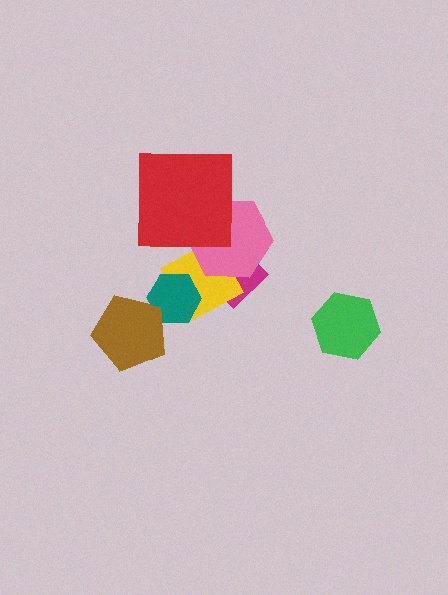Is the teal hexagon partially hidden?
Yes, it is partially covered by another shape.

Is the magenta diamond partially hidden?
Yes, it is partially covered by another shape.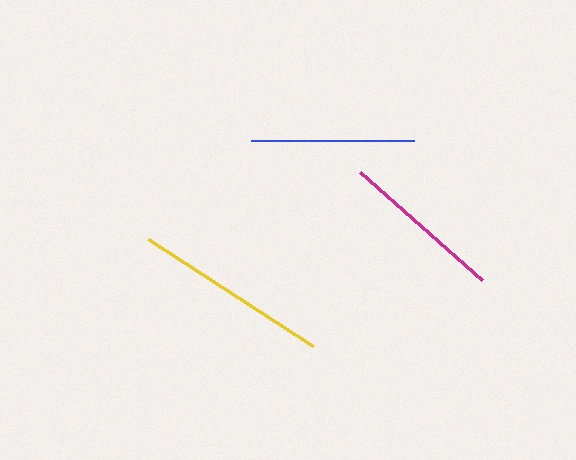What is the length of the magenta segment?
The magenta segment is approximately 163 pixels long.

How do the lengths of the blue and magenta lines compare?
The blue and magenta lines are approximately the same length.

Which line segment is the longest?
The yellow line is the longest at approximately 197 pixels.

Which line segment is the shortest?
The magenta line is the shortest at approximately 163 pixels.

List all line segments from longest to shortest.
From longest to shortest: yellow, blue, magenta.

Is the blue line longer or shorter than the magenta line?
The blue line is longer than the magenta line.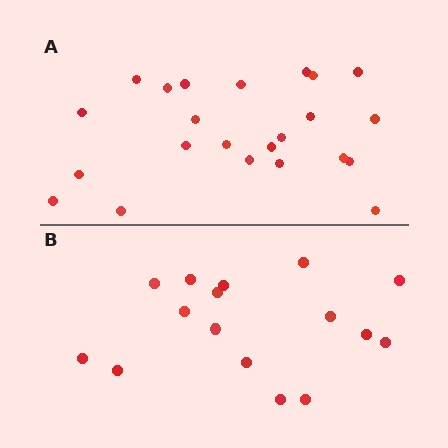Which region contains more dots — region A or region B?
Region A (the top region) has more dots.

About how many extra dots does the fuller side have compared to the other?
Region A has roughly 8 or so more dots than region B.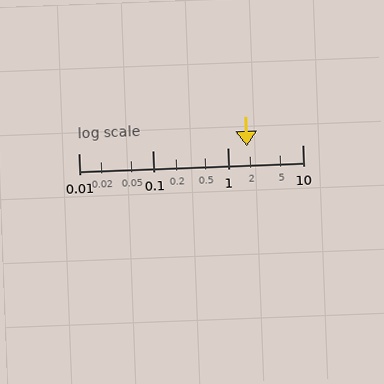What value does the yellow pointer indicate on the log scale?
The pointer indicates approximately 1.8.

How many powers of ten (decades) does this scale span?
The scale spans 3 decades, from 0.01 to 10.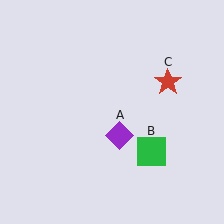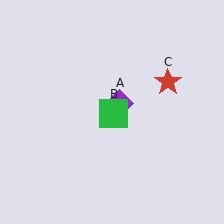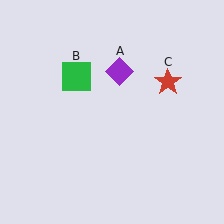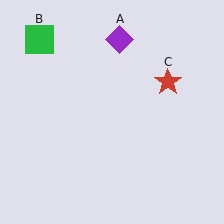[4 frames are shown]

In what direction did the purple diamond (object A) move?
The purple diamond (object A) moved up.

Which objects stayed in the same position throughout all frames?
Red star (object C) remained stationary.